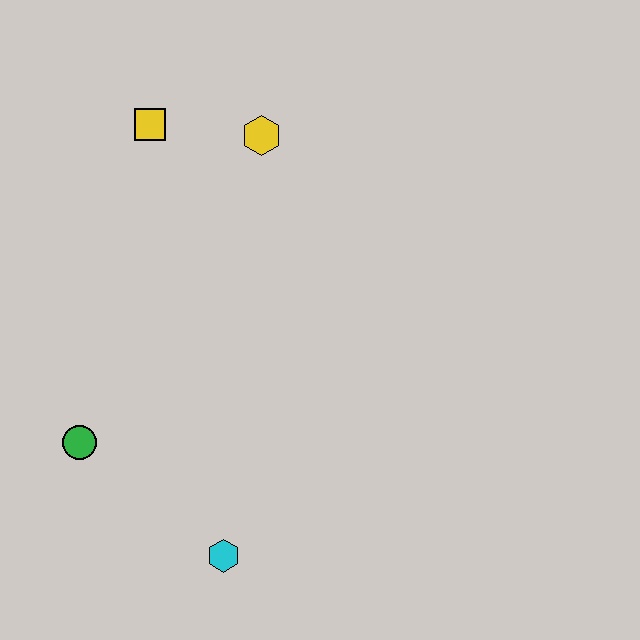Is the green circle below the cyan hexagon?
No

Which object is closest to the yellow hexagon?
The yellow square is closest to the yellow hexagon.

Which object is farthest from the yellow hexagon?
The cyan hexagon is farthest from the yellow hexagon.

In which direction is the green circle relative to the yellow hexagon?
The green circle is below the yellow hexagon.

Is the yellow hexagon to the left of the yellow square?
No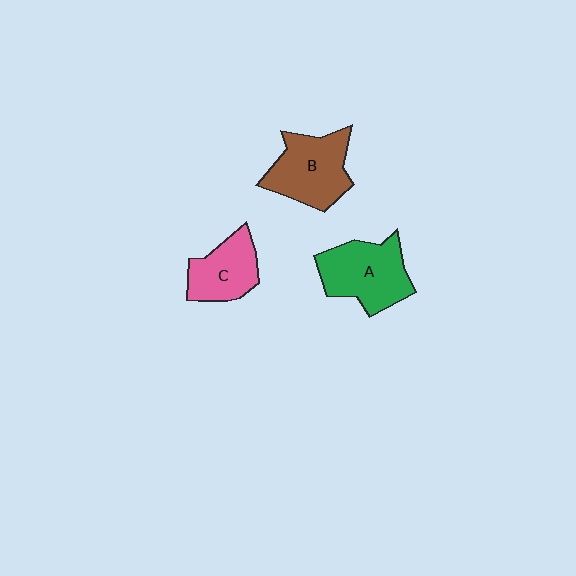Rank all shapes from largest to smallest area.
From largest to smallest: A (green), B (brown), C (pink).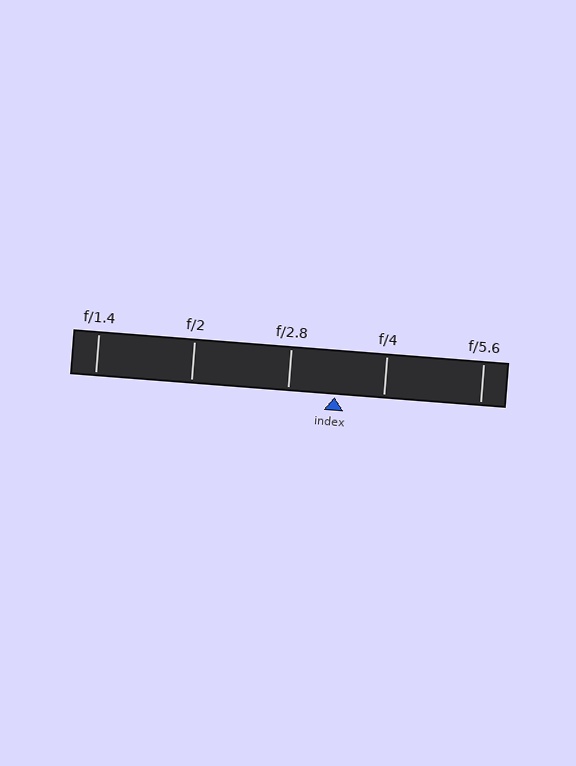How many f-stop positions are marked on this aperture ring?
There are 5 f-stop positions marked.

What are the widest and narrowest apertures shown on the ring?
The widest aperture shown is f/1.4 and the narrowest is f/5.6.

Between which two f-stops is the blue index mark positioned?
The index mark is between f/2.8 and f/4.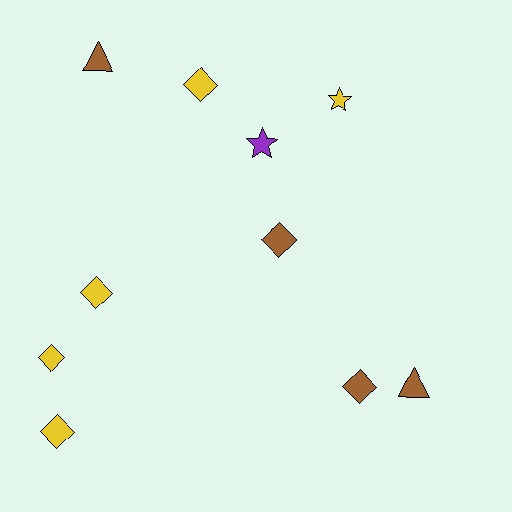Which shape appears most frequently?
Diamond, with 6 objects.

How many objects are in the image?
There are 10 objects.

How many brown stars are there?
There are no brown stars.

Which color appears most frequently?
Yellow, with 5 objects.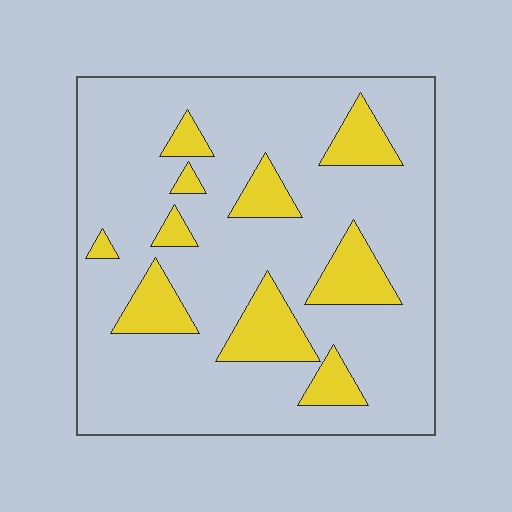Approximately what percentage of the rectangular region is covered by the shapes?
Approximately 20%.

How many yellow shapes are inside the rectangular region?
10.